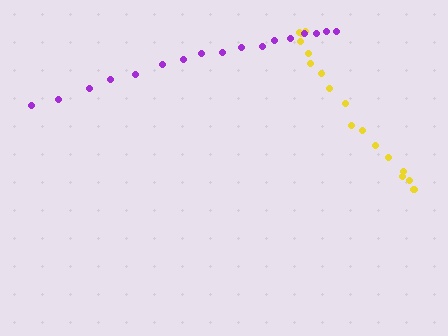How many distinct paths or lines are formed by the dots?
There are 2 distinct paths.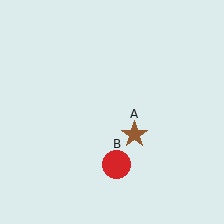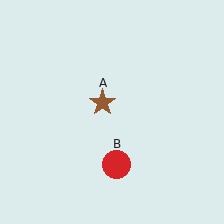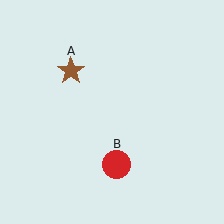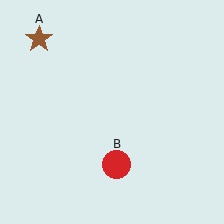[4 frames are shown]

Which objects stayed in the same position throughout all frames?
Red circle (object B) remained stationary.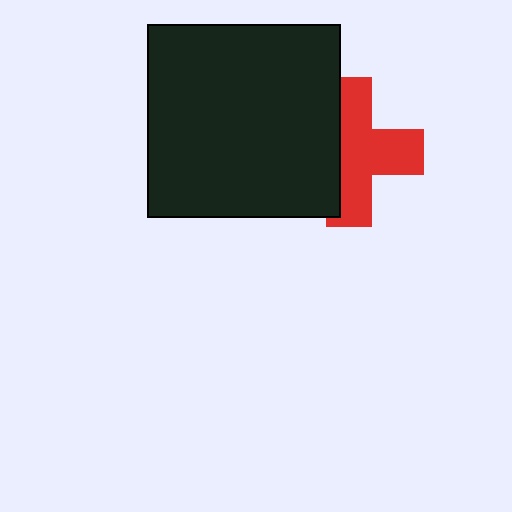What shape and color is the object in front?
The object in front is a black square.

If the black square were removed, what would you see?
You would see the complete red cross.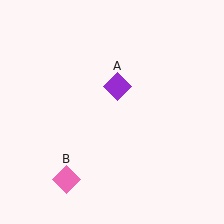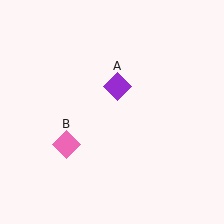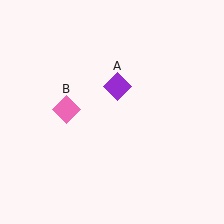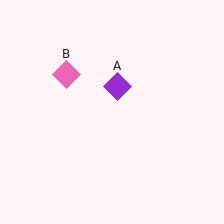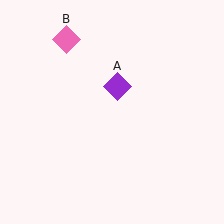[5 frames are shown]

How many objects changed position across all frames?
1 object changed position: pink diamond (object B).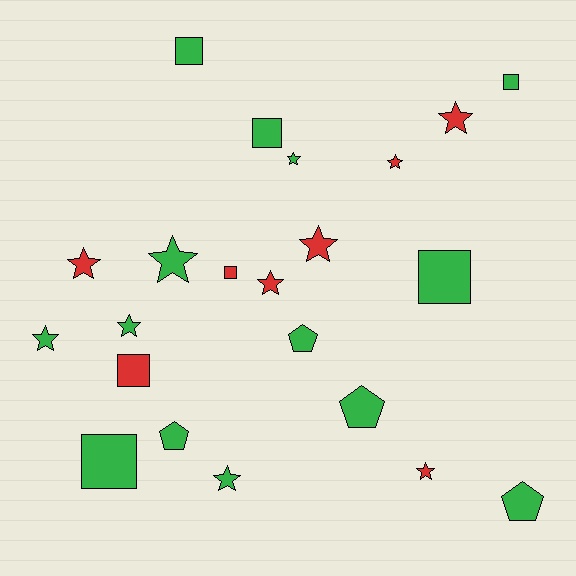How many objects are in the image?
There are 22 objects.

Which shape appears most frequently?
Star, with 11 objects.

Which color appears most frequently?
Green, with 14 objects.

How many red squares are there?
There are 2 red squares.